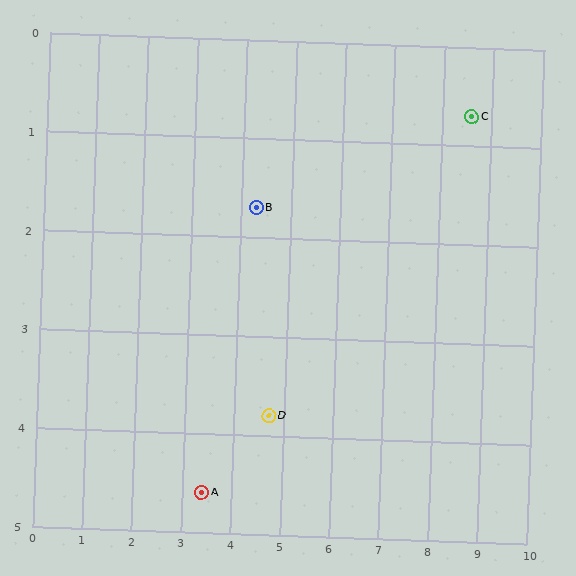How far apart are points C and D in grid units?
Points C and D are about 5.0 grid units apart.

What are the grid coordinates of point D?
Point D is at approximately (4.7, 3.8).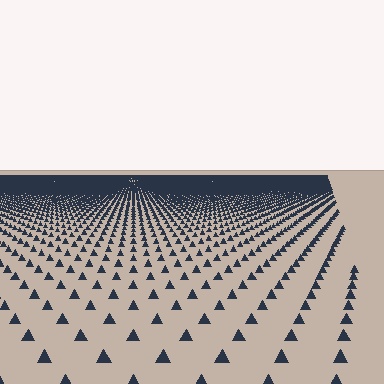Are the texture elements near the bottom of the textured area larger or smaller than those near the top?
Larger. Near the bottom, elements are closer to the viewer and appear at a bigger on-screen size.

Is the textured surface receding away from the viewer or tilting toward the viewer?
The surface is receding away from the viewer. Texture elements get smaller and denser toward the top.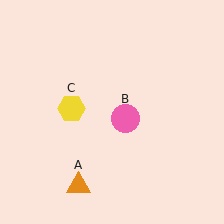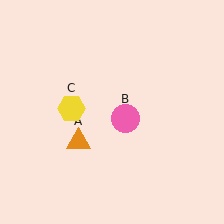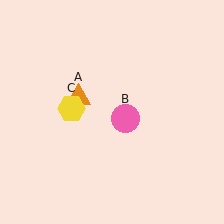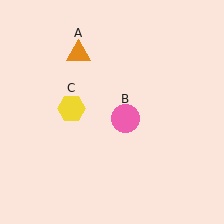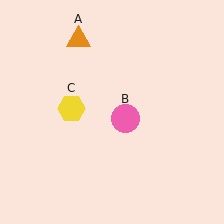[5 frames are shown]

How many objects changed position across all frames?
1 object changed position: orange triangle (object A).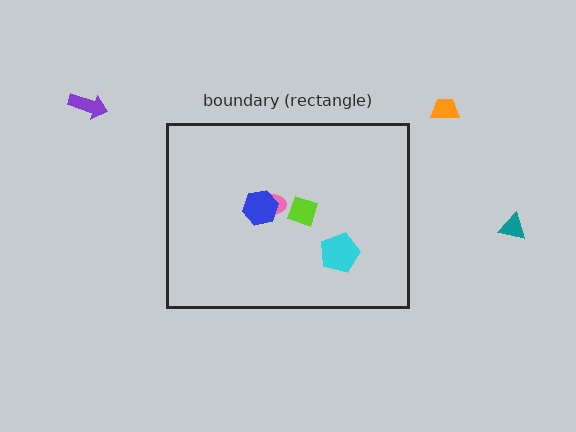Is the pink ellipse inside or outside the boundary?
Inside.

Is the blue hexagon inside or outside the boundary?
Inside.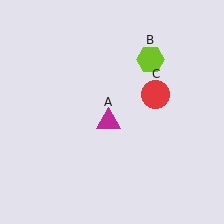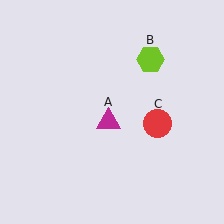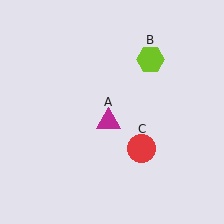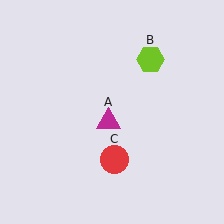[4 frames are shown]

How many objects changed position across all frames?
1 object changed position: red circle (object C).